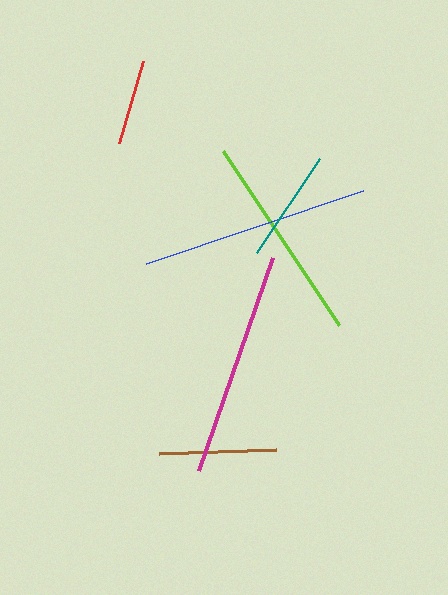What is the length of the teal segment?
The teal segment is approximately 113 pixels long.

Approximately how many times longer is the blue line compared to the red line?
The blue line is approximately 2.7 times the length of the red line.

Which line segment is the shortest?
The red line is the shortest at approximately 85 pixels.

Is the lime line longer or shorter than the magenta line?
The magenta line is longer than the lime line.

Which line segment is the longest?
The blue line is the longest at approximately 229 pixels.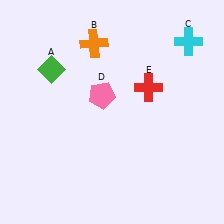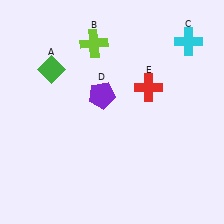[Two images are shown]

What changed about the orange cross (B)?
In Image 1, B is orange. In Image 2, it changed to lime.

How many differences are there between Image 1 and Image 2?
There are 2 differences between the two images.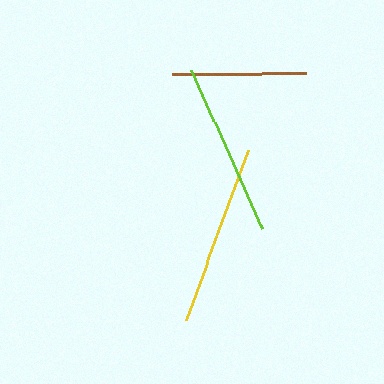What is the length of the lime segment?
The lime segment is approximately 173 pixels long.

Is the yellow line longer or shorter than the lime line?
The yellow line is longer than the lime line.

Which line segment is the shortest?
The brown line is the shortest at approximately 134 pixels.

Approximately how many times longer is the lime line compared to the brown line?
The lime line is approximately 1.3 times the length of the brown line.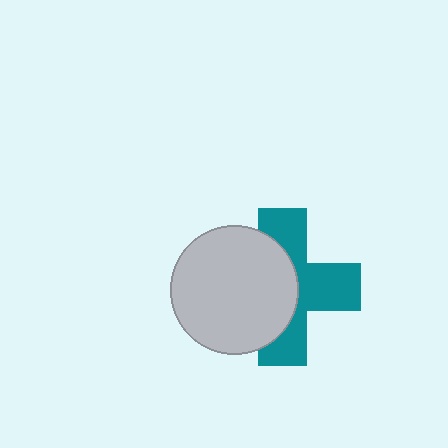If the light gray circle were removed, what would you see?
You would see the complete teal cross.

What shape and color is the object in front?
The object in front is a light gray circle.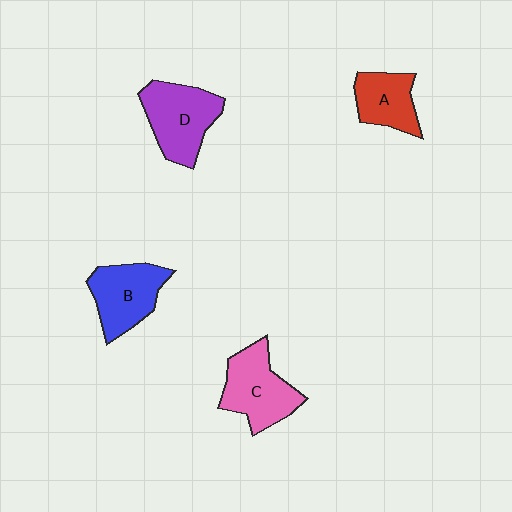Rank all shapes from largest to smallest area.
From largest to smallest: D (purple), C (pink), B (blue), A (red).